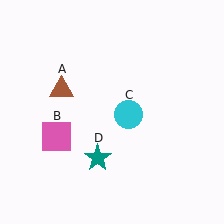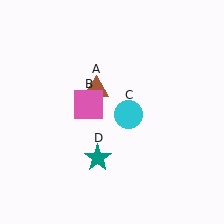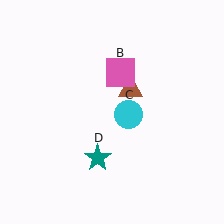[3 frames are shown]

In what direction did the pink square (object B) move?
The pink square (object B) moved up and to the right.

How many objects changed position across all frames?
2 objects changed position: brown triangle (object A), pink square (object B).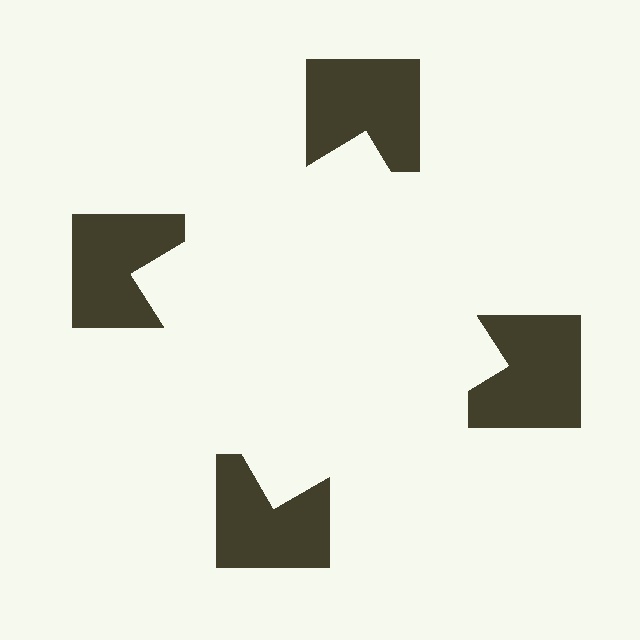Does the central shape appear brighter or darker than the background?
It typically appears slightly brighter than the background, even though no actual brightness change is drawn.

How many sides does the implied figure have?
4 sides.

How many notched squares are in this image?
There are 4 — one at each vertex of the illusory square.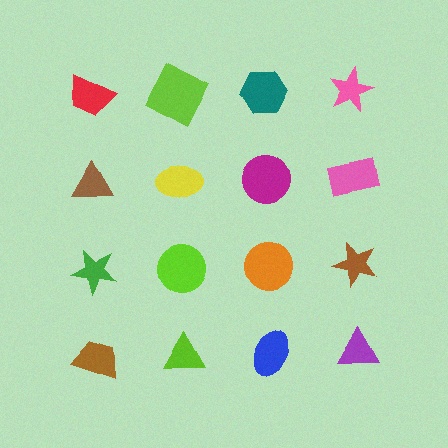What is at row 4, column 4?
A purple triangle.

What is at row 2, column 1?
A brown triangle.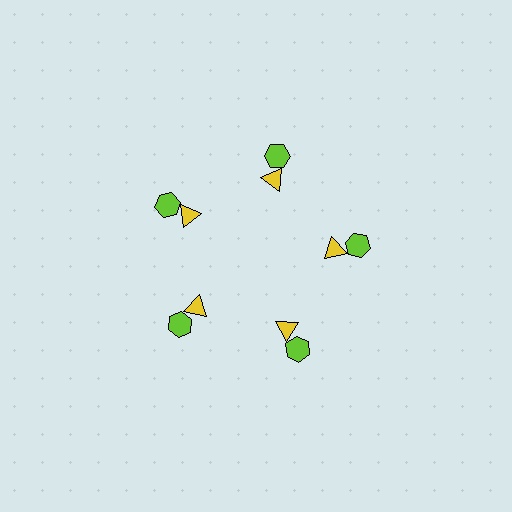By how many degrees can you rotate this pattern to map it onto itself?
The pattern maps onto itself every 72 degrees of rotation.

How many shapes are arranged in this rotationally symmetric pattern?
There are 10 shapes, arranged in 5 groups of 2.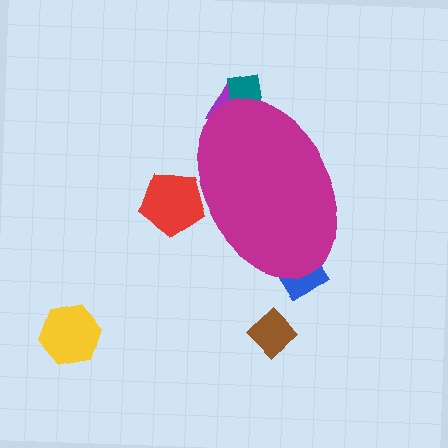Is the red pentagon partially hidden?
Yes, the red pentagon is partially hidden behind the magenta ellipse.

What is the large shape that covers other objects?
A magenta ellipse.